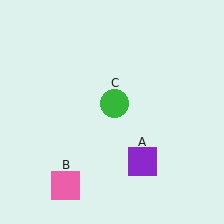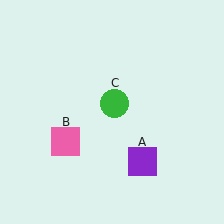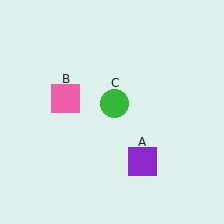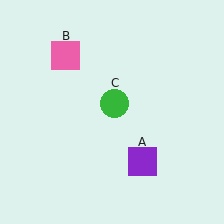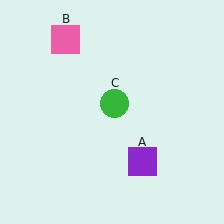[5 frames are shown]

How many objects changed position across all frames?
1 object changed position: pink square (object B).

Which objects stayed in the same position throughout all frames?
Purple square (object A) and green circle (object C) remained stationary.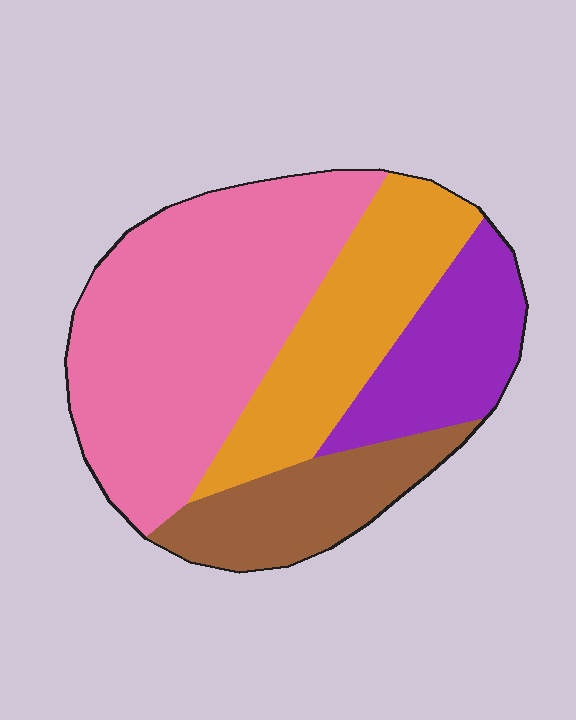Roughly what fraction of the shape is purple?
Purple covers 16% of the shape.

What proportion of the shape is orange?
Orange takes up less than a quarter of the shape.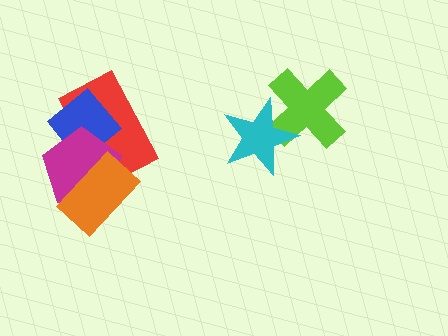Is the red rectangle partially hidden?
Yes, it is partially covered by another shape.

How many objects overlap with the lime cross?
1 object overlaps with the lime cross.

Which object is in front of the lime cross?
The cyan star is in front of the lime cross.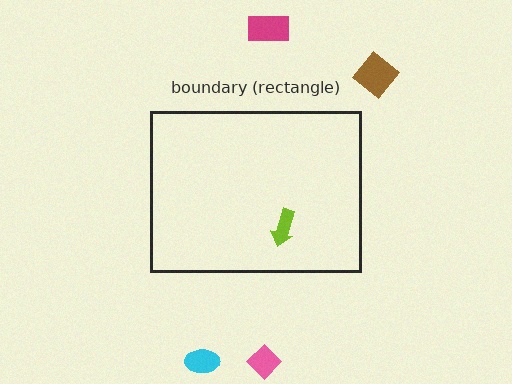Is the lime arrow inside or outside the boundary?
Inside.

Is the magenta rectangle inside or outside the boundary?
Outside.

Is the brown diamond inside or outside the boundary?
Outside.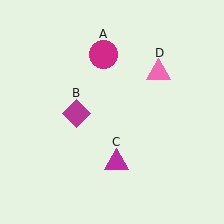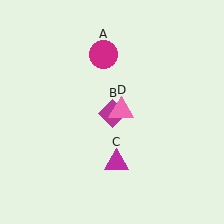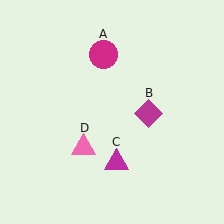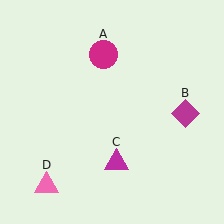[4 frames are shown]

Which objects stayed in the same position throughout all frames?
Magenta circle (object A) and magenta triangle (object C) remained stationary.